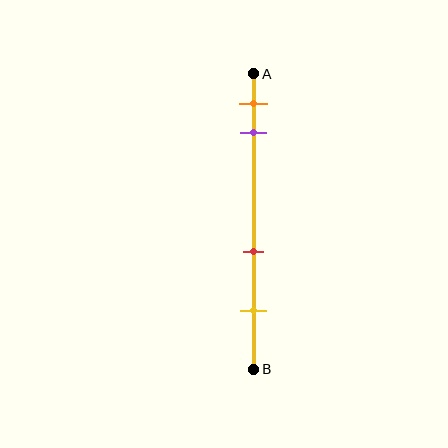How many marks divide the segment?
There are 4 marks dividing the segment.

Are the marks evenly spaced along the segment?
No, the marks are not evenly spaced.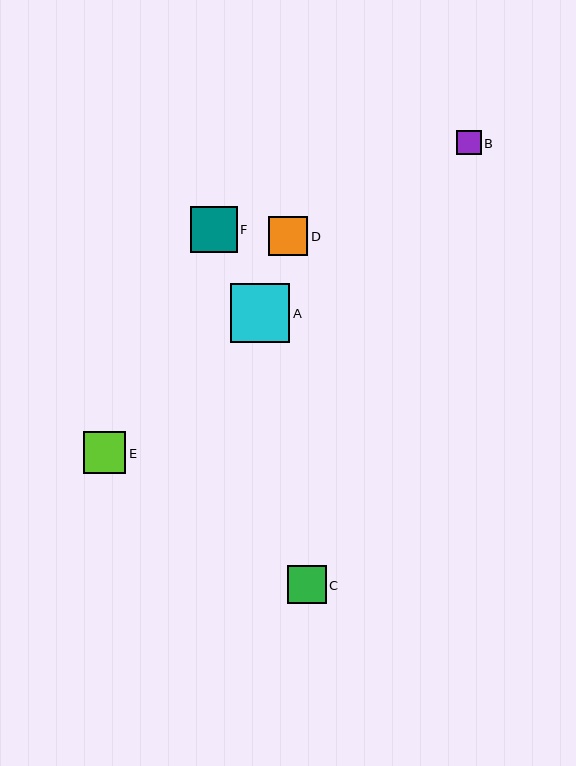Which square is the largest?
Square A is the largest with a size of approximately 59 pixels.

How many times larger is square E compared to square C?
Square E is approximately 1.1 times the size of square C.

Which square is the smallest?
Square B is the smallest with a size of approximately 25 pixels.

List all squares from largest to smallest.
From largest to smallest: A, F, E, D, C, B.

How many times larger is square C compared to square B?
Square C is approximately 1.6 times the size of square B.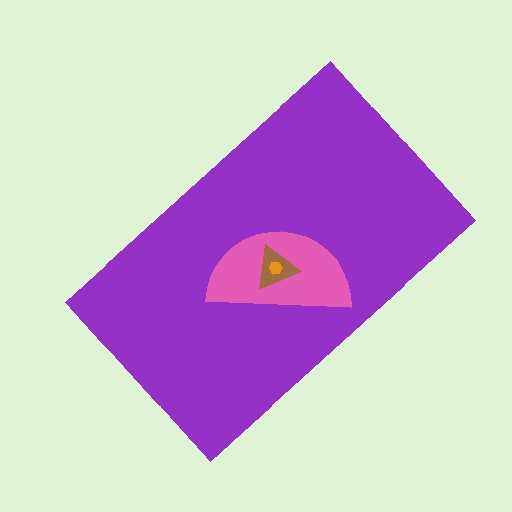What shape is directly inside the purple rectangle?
The pink semicircle.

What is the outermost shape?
The purple rectangle.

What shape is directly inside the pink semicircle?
The brown triangle.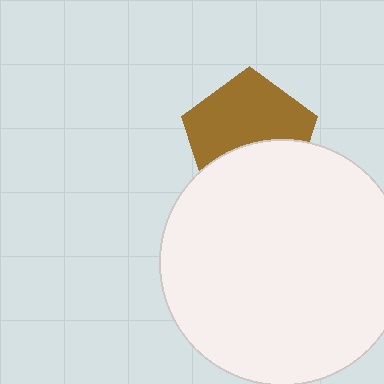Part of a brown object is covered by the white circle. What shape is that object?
It is a pentagon.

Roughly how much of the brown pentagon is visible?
About half of it is visible (roughly 60%).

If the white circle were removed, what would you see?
You would see the complete brown pentagon.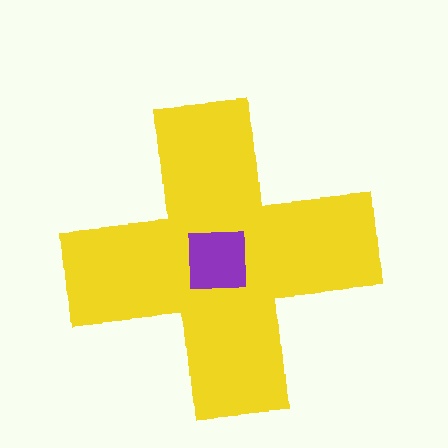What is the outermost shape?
The yellow cross.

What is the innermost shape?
The purple square.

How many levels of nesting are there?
2.